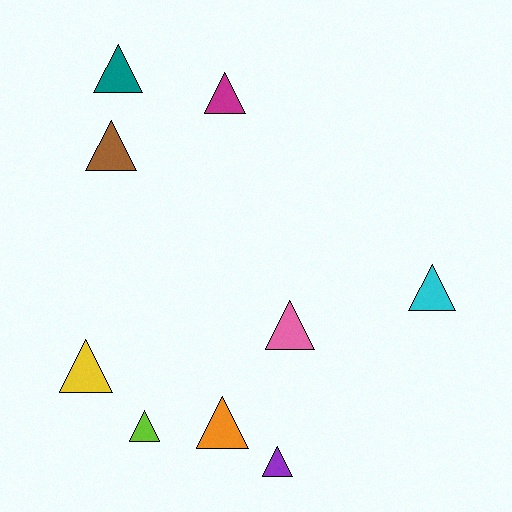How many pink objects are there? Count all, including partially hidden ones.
There is 1 pink object.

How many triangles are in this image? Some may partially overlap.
There are 9 triangles.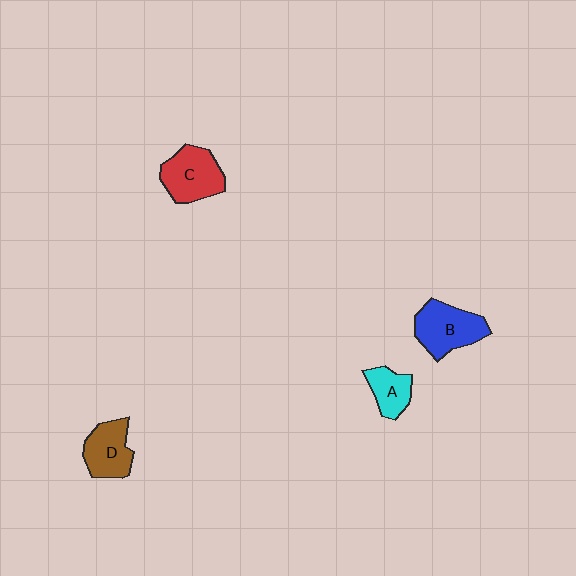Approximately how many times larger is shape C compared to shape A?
Approximately 1.6 times.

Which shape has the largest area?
Shape B (blue).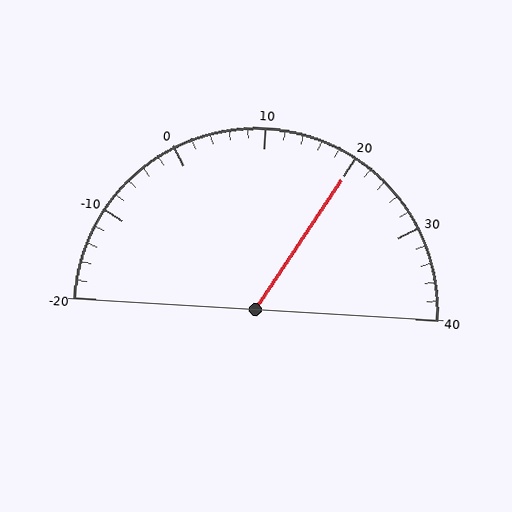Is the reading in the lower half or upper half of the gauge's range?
The reading is in the upper half of the range (-20 to 40).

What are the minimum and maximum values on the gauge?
The gauge ranges from -20 to 40.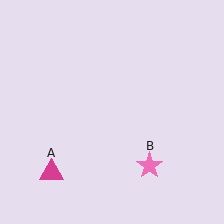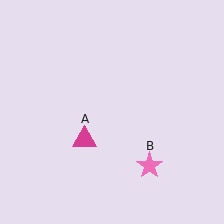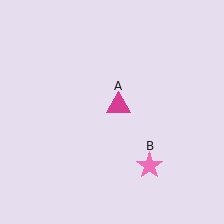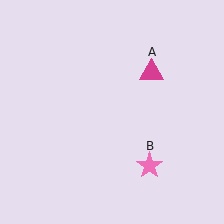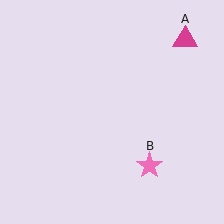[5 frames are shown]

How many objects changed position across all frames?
1 object changed position: magenta triangle (object A).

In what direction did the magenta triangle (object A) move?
The magenta triangle (object A) moved up and to the right.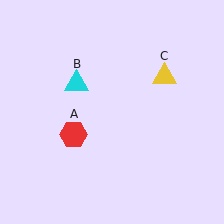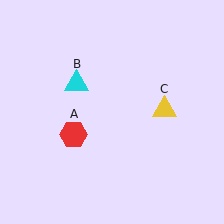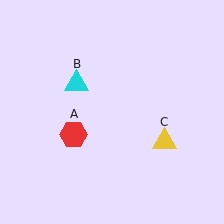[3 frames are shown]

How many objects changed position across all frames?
1 object changed position: yellow triangle (object C).